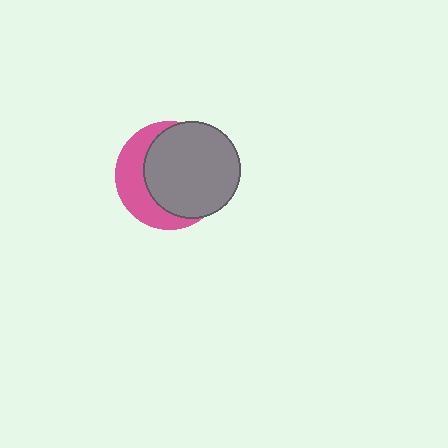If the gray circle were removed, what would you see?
You would see the complete pink circle.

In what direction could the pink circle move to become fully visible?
The pink circle could move left. That would shift it out from behind the gray circle entirely.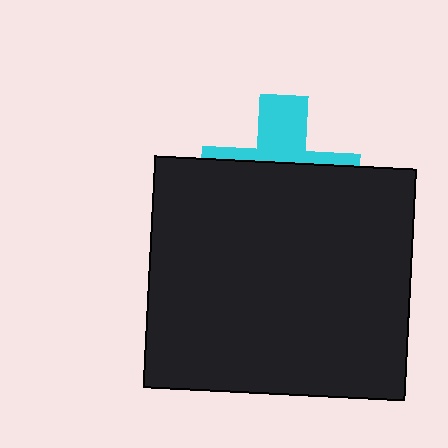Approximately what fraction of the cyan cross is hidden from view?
Roughly 64% of the cyan cross is hidden behind the black rectangle.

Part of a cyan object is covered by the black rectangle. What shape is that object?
It is a cross.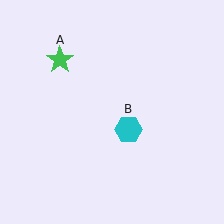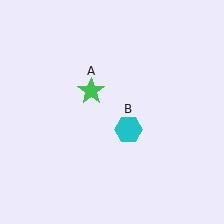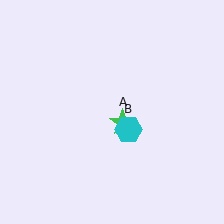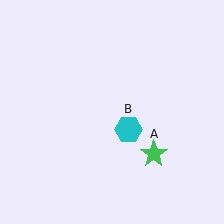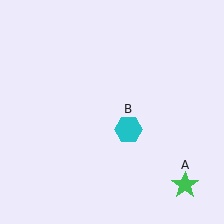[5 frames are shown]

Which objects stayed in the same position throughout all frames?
Cyan hexagon (object B) remained stationary.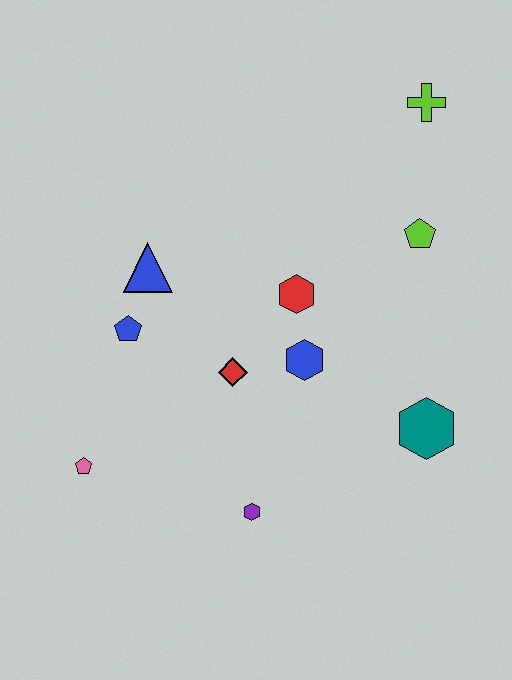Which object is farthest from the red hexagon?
The pink pentagon is farthest from the red hexagon.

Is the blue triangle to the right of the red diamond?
No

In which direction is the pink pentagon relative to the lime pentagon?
The pink pentagon is to the left of the lime pentagon.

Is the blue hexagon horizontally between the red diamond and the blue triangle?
No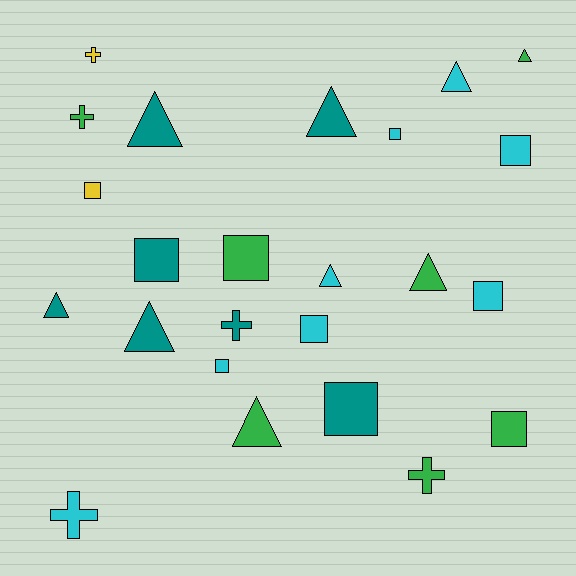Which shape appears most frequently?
Square, with 10 objects.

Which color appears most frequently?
Cyan, with 8 objects.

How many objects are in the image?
There are 24 objects.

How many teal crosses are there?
There is 1 teal cross.